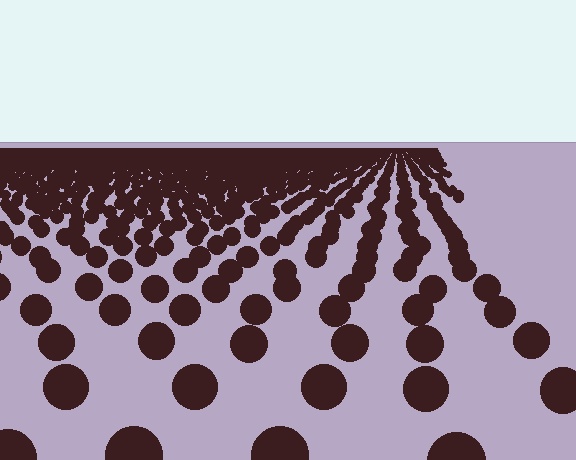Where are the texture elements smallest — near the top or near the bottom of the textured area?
Near the top.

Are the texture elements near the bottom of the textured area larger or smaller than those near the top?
Larger. Near the bottom, elements are closer to the viewer and appear at a bigger on-screen size.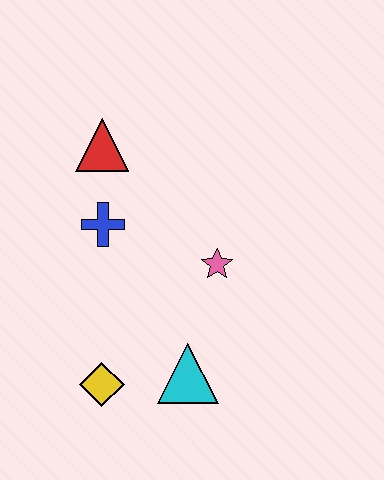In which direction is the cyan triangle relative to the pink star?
The cyan triangle is below the pink star.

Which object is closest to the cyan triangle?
The yellow diamond is closest to the cyan triangle.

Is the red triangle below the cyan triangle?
No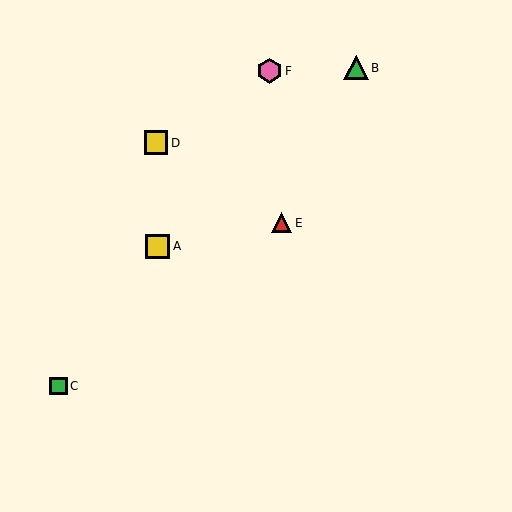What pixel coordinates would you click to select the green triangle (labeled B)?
Click at (356, 68) to select the green triangle B.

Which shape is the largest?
The pink hexagon (labeled F) is the largest.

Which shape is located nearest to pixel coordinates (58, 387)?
The green square (labeled C) at (59, 386) is nearest to that location.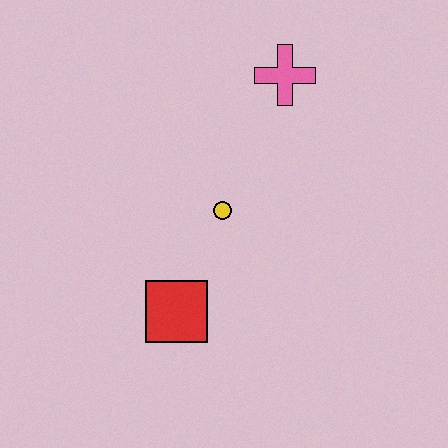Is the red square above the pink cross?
No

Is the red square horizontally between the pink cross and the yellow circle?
No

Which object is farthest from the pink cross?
The red square is farthest from the pink cross.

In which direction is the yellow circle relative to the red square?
The yellow circle is above the red square.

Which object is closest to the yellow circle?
The red square is closest to the yellow circle.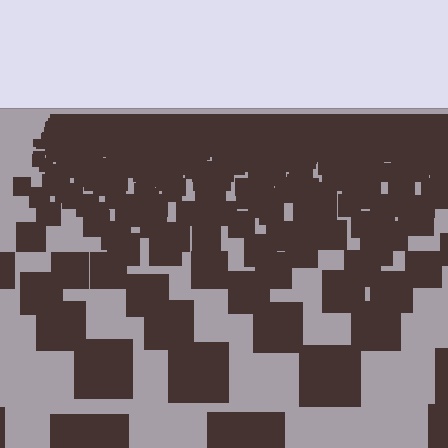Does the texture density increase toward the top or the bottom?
Density increases toward the top.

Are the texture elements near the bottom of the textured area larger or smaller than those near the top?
Larger. Near the bottom, elements are closer to the viewer and appear at a bigger on-screen size.